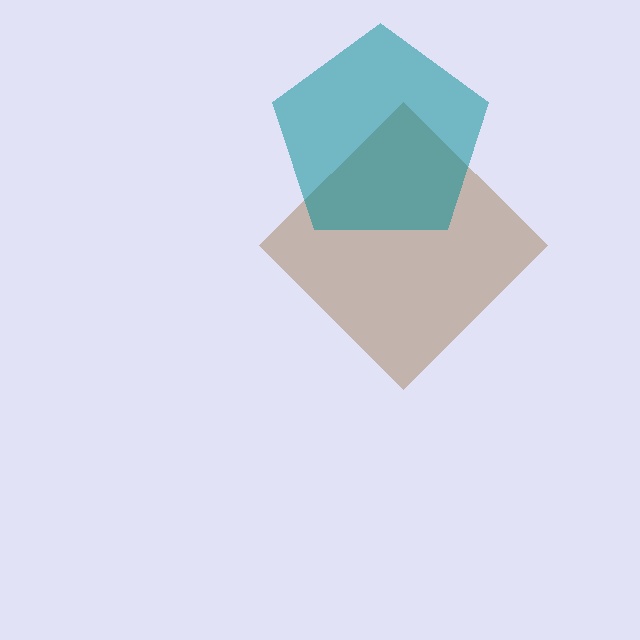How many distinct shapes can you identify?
There are 2 distinct shapes: a brown diamond, a teal pentagon.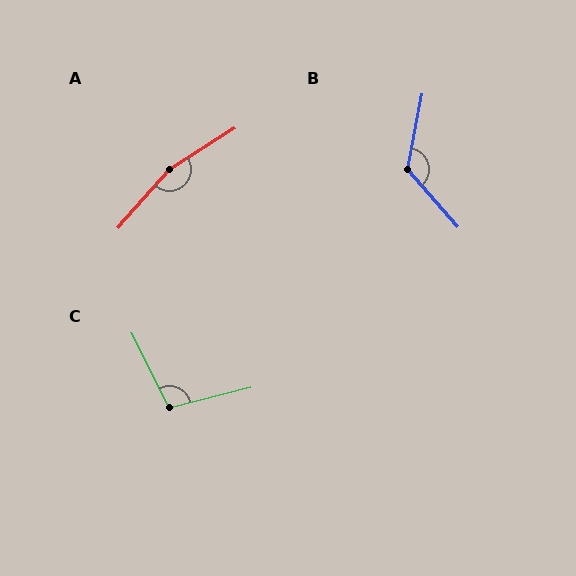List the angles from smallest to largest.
C (102°), B (127°), A (164°).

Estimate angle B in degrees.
Approximately 127 degrees.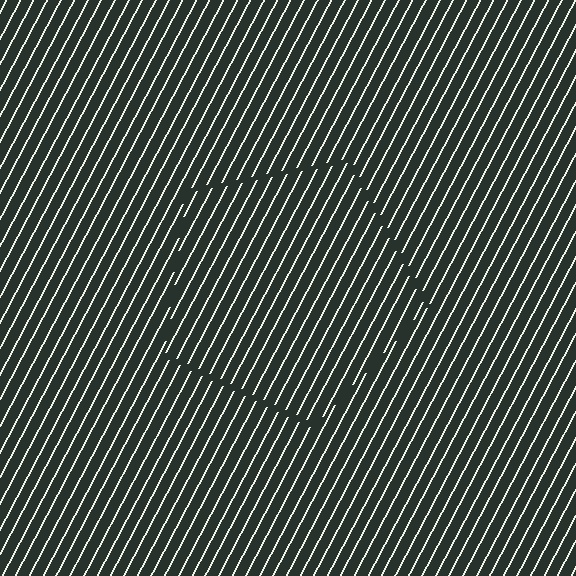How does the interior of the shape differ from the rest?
The interior of the shape contains the same grating, shifted by half a period — the contour is defined by the phase discontinuity where line-ends from the inner and outer gratings abut.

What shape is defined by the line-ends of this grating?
An illusory pentagon. The interior of the shape contains the same grating, shifted by half a period — the contour is defined by the phase discontinuity where line-ends from the inner and outer gratings abut.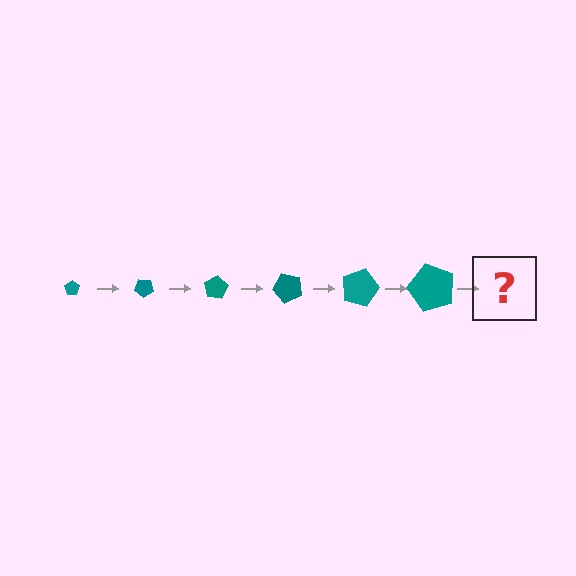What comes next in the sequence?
The next element should be a pentagon, larger than the previous one and rotated 240 degrees from the start.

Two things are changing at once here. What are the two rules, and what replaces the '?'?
The two rules are that the pentagon grows larger each step and it rotates 40 degrees each step. The '?' should be a pentagon, larger than the previous one and rotated 240 degrees from the start.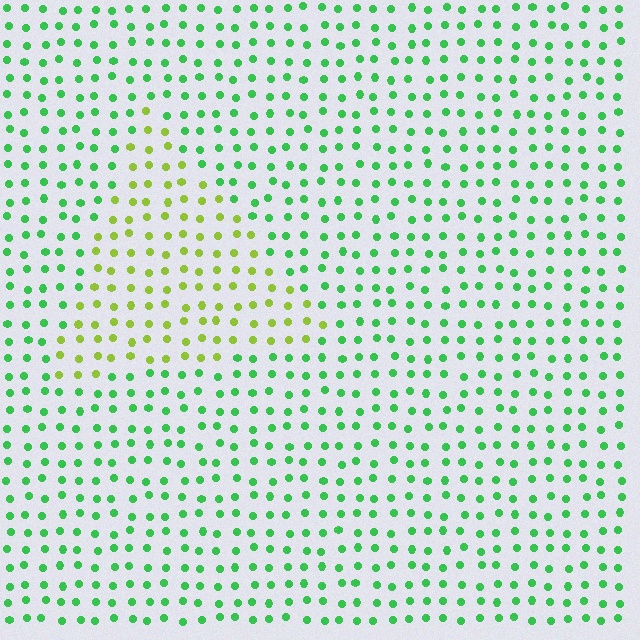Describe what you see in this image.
The image is filled with small green elements in a uniform arrangement. A triangle-shaped region is visible where the elements are tinted to a slightly different hue, forming a subtle color boundary.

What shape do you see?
I see a triangle.